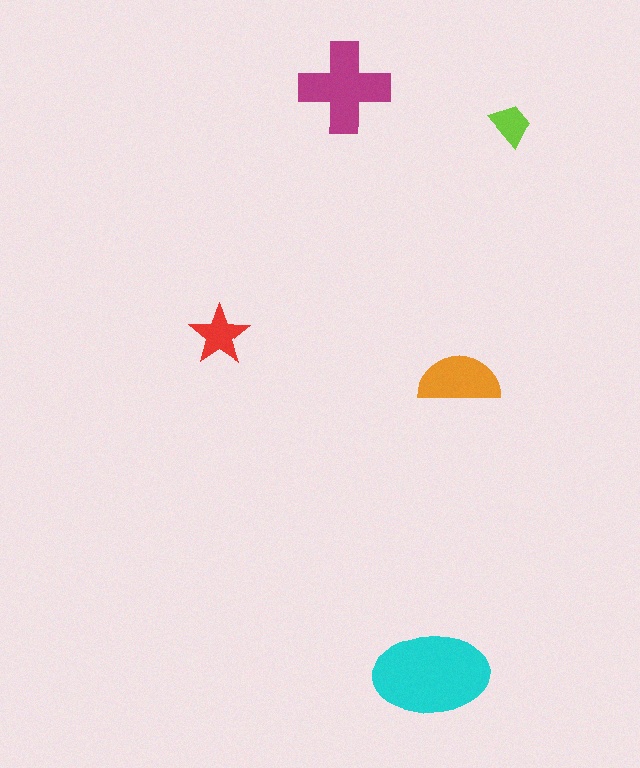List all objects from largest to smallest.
The cyan ellipse, the magenta cross, the orange semicircle, the red star, the lime trapezoid.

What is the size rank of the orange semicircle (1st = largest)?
3rd.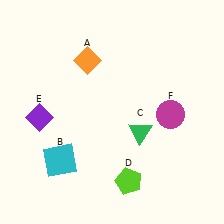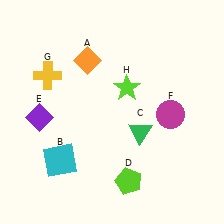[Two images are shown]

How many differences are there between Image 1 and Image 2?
There are 2 differences between the two images.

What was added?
A yellow cross (G), a lime star (H) were added in Image 2.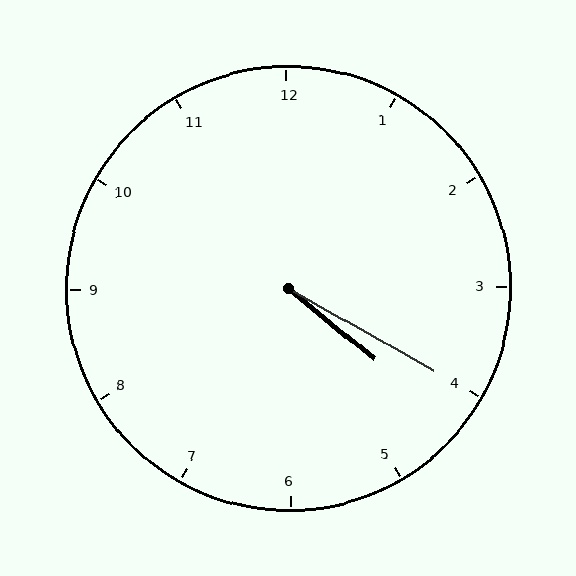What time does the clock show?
4:20.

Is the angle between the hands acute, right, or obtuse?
It is acute.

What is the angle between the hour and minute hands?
Approximately 10 degrees.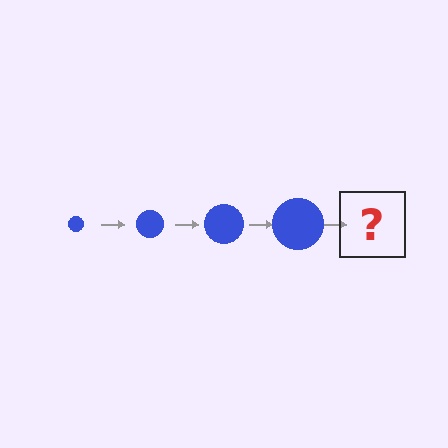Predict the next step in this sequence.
The next step is a blue circle, larger than the previous one.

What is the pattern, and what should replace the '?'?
The pattern is that the circle gets progressively larger each step. The '?' should be a blue circle, larger than the previous one.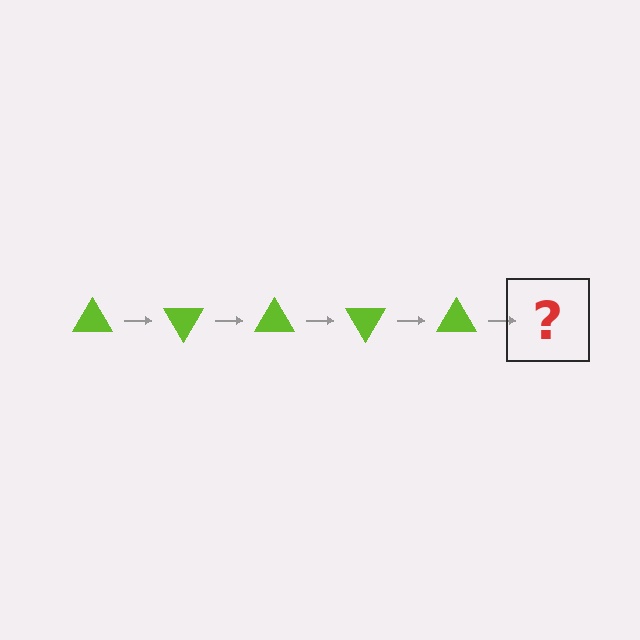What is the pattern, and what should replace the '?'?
The pattern is that the triangle rotates 60 degrees each step. The '?' should be a lime triangle rotated 300 degrees.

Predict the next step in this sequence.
The next step is a lime triangle rotated 300 degrees.